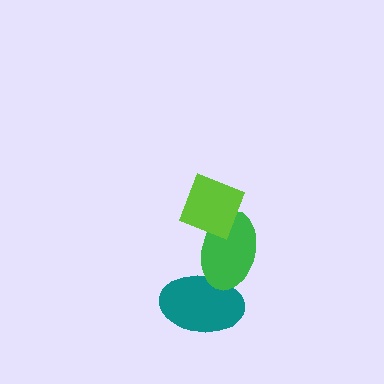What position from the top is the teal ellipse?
The teal ellipse is 3rd from the top.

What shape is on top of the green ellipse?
The lime diamond is on top of the green ellipse.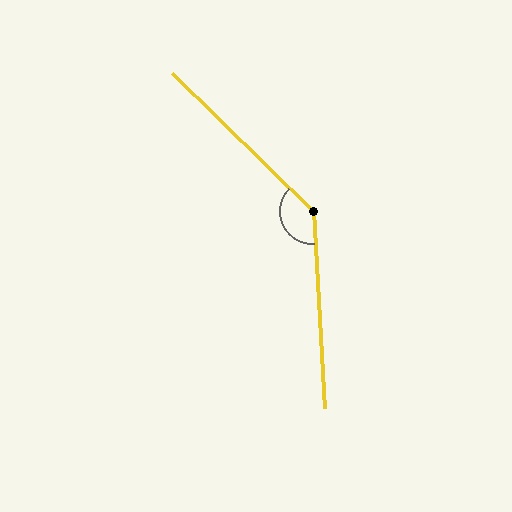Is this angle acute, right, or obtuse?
It is obtuse.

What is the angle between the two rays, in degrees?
Approximately 138 degrees.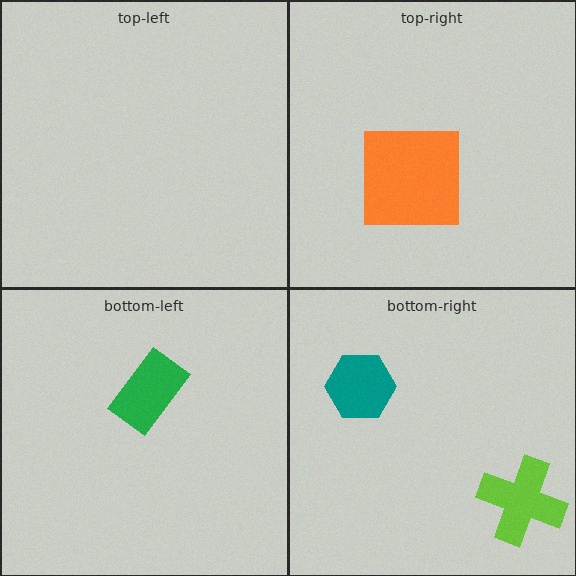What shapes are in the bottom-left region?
The green rectangle.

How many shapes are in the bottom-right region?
2.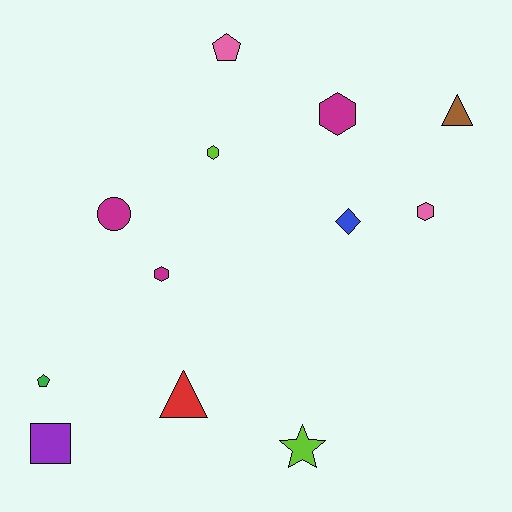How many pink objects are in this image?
There are 2 pink objects.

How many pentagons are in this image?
There are 2 pentagons.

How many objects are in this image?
There are 12 objects.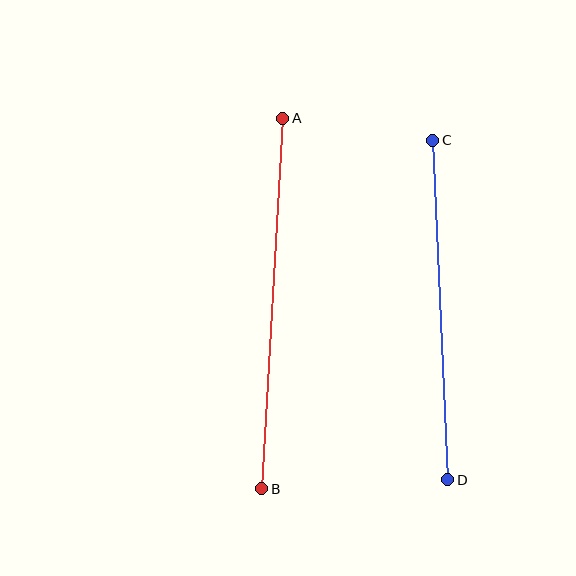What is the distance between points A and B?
The distance is approximately 371 pixels.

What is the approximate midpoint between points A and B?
The midpoint is at approximately (272, 304) pixels.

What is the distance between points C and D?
The distance is approximately 340 pixels.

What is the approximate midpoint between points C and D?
The midpoint is at approximately (440, 310) pixels.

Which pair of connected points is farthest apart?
Points A and B are farthest apart.